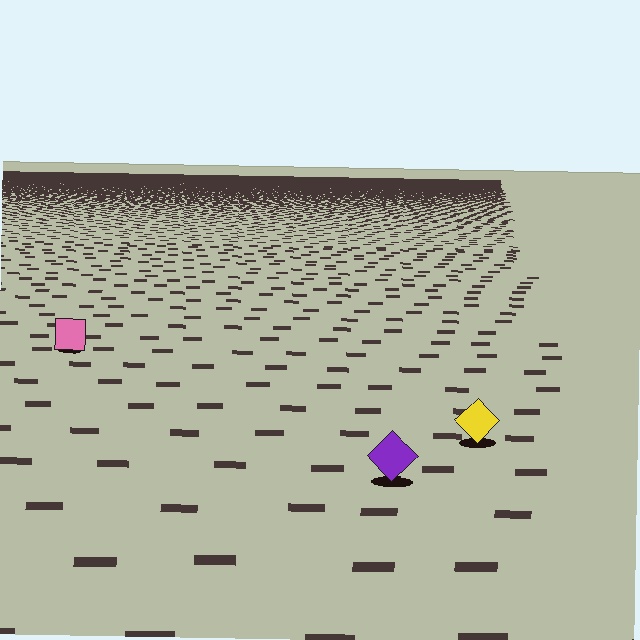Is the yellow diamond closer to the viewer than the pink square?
Yes. The yellow diamond is closer — you can tell from the texture gradient: the ground texture is coarser near it.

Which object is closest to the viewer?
The purple diamond is closest. The texture marks near it are larger and more spread out.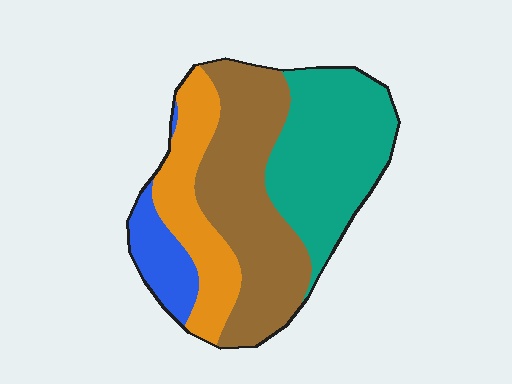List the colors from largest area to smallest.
From largest to smallest: brown, teal, orange, blue.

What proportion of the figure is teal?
Teal covers 33% of the figure.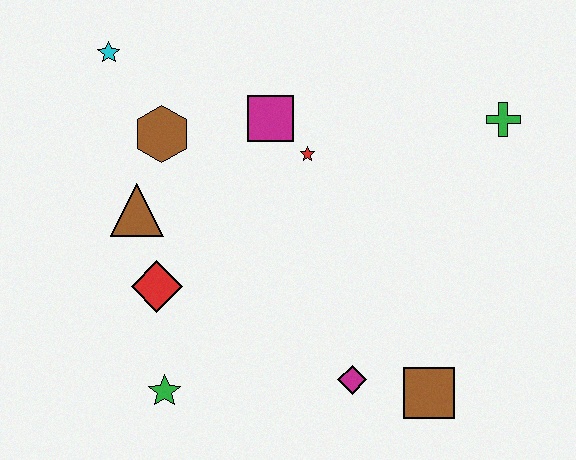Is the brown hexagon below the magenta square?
Yes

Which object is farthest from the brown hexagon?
The brown square is farthest from the brown hexagon.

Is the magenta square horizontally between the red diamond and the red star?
Yes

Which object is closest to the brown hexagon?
The brown triangle is closest to the brown hexagon.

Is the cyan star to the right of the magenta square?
No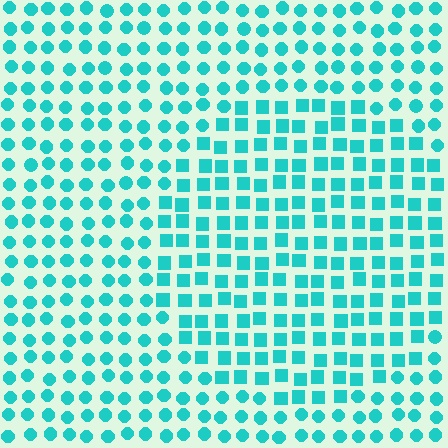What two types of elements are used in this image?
The image uses squares inside the circle region and circles outside it.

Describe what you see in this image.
The image is filled with small cyan elements arranged in a uniform grid. A circle-shaped region contains squares, while the surrounding area contains circles. The boundary is defined purely by the change in element shape.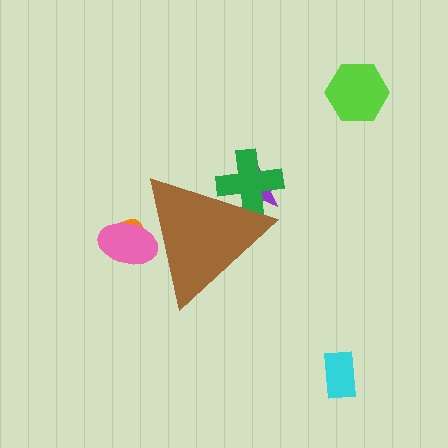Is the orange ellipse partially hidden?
Yes, the orange ellipse is partially hidden behind the brown triangle.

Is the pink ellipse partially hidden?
Yes, the pink ellipse is partially hidden behind the brown triangle.